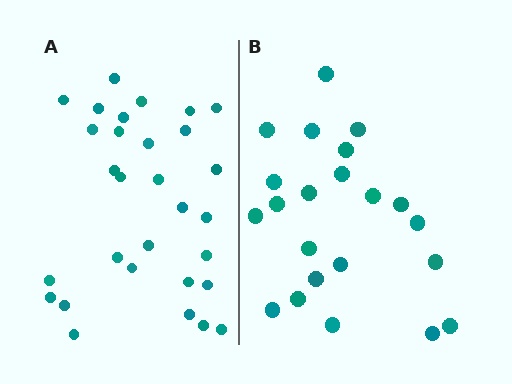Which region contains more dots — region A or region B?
Region A (the left region) has more dots.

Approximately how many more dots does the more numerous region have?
Region A has roughly 8 or so more dots than region B.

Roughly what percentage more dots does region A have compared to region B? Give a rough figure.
About 35% more.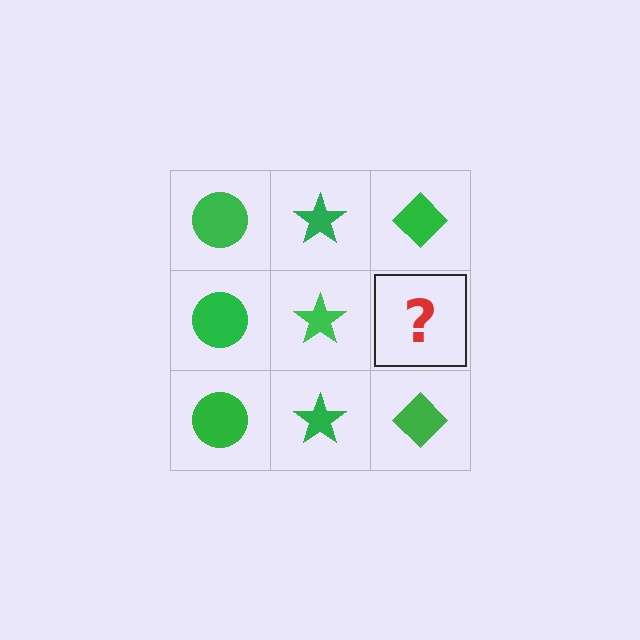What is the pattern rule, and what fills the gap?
The rule is that each column has a consistent shape. The gap should be filled with a green diamond.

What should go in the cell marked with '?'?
The missing cell should contain a green diamond.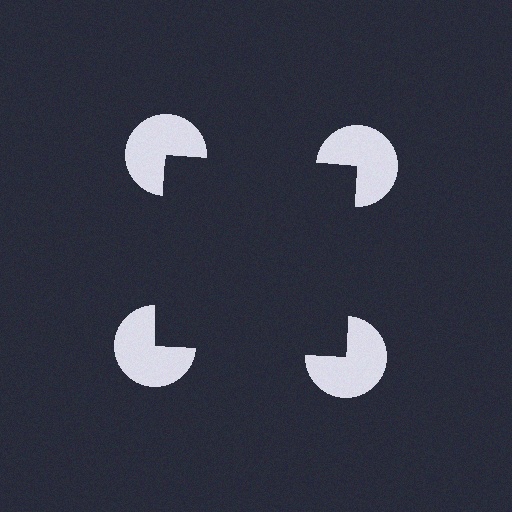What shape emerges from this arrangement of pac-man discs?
An illusory square — its edges are inferred from the aligned wedge cuts in the pac-man discs, not physically drawn.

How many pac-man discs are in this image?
There are 4 — one at each vertex of the illusory square.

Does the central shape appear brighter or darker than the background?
It typically appears slightly darker than the background, even though no actual brightness change is drawn.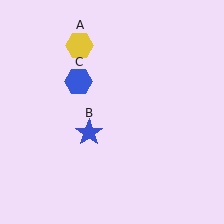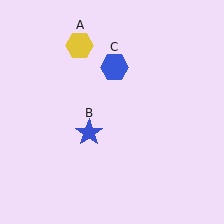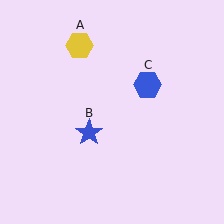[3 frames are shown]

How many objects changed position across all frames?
1 object changed position: blue hexagon (object C).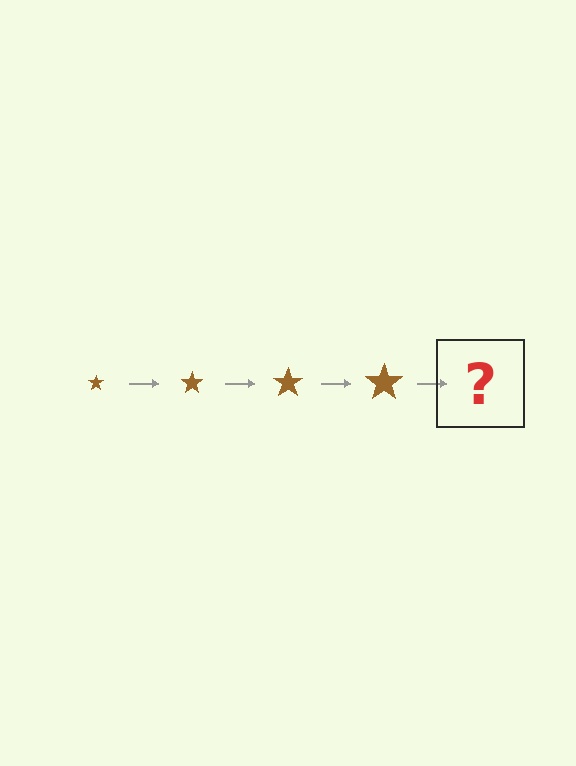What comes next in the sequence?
The next element should be a brown star, larger than the previous one.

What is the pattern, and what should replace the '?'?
The pattern is that the star gets progressively larger each step. The '?' should be a brown star, larger than the previous one.